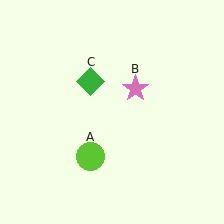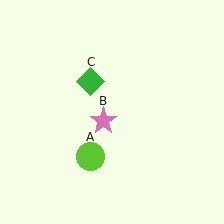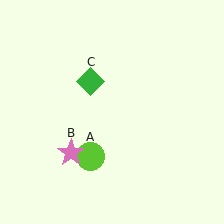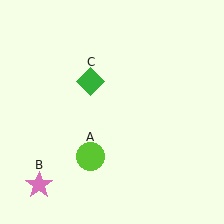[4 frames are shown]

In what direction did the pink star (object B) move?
The pink star (object B) moved down and to the left.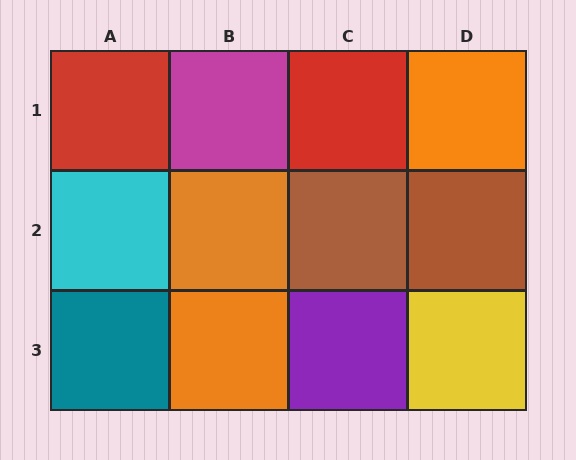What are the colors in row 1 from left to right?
Red, magenta, red, orange.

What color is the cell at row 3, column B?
Orange.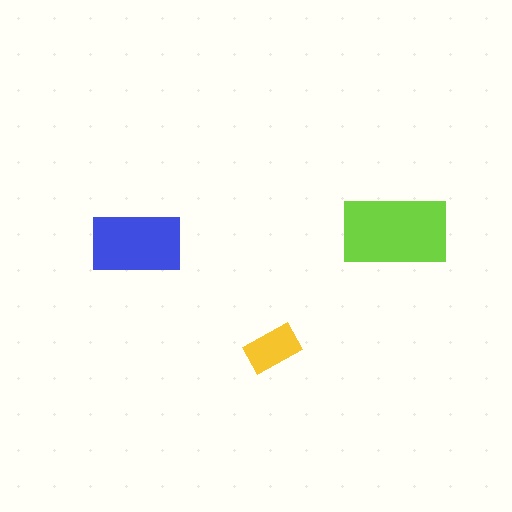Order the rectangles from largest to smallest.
the lime one, the blue one, the yellow one.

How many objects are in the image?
There are 3 objects in the image.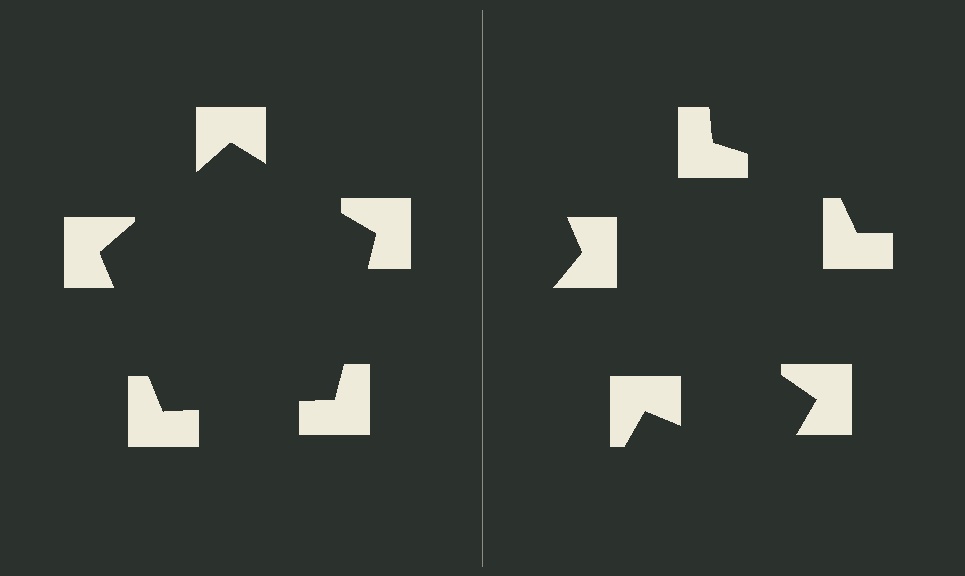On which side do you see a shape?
An illusory pentagon appears on the left side. On the right side the wedge cuts are rotated, so no coherent shape forms.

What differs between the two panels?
The notched squares are positioned identically on both sides; only the wedge orientations differ. On the left they align to a pentagon; on the right they are misaligned.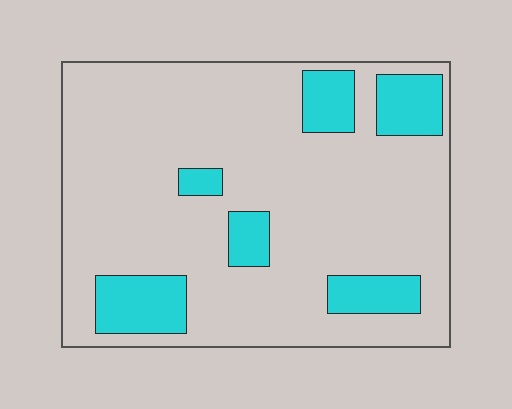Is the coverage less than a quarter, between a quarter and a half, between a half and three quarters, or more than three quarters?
Less than a quarter.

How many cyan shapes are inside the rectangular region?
6.